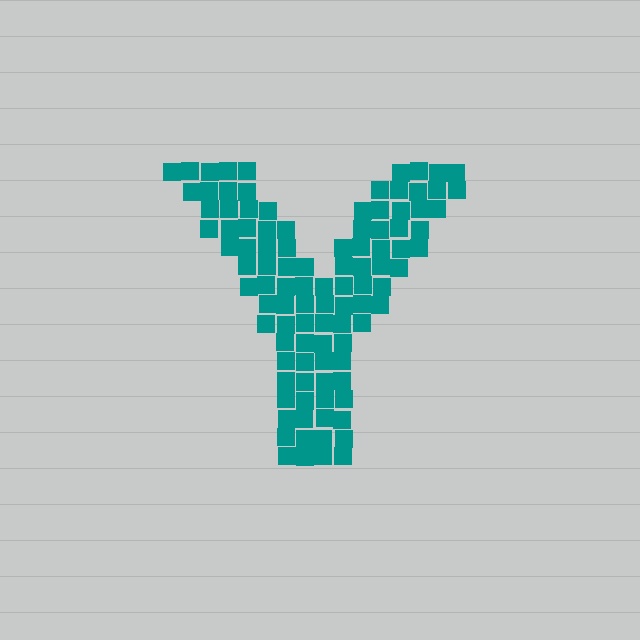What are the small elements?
The small elements are squares.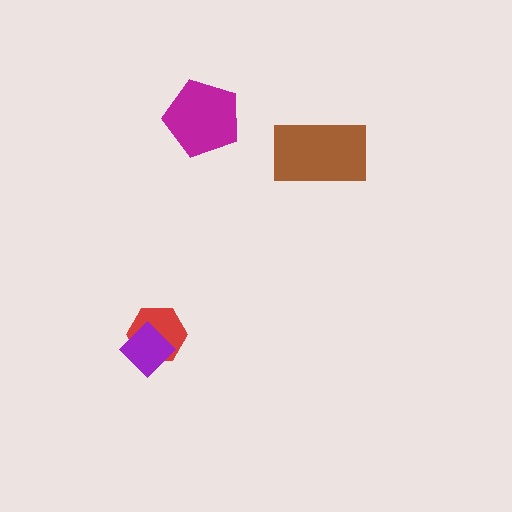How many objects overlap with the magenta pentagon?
0 objects overlap with the magenta pentagon.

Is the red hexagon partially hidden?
Yes, it is partially covered by another shape.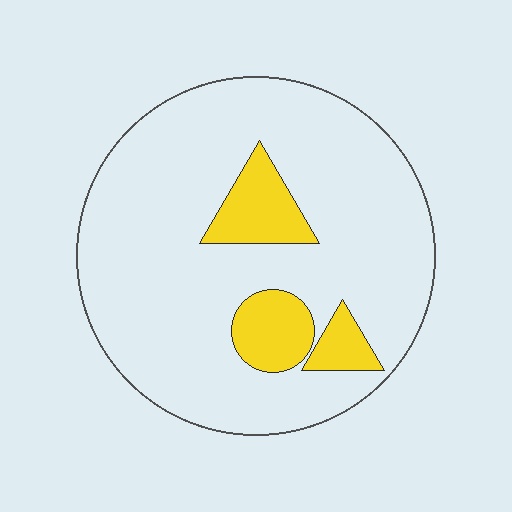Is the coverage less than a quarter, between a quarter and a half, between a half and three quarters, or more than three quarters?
Less than a quarter.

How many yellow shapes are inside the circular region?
3.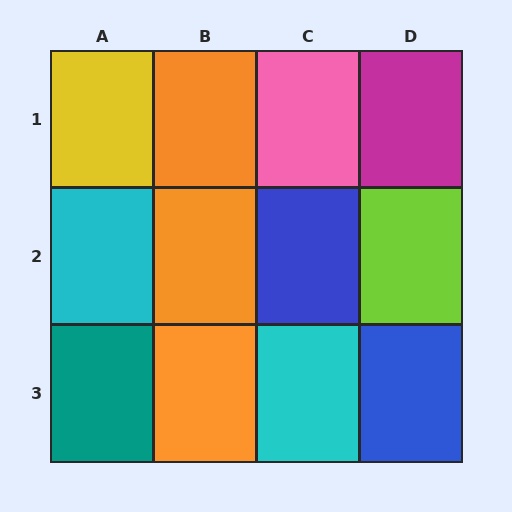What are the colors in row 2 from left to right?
Cyan, orange, blue, lime.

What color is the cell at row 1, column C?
Pink.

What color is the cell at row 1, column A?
Yellow.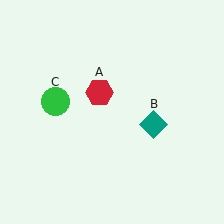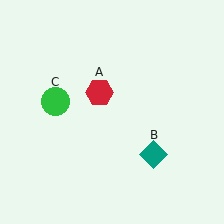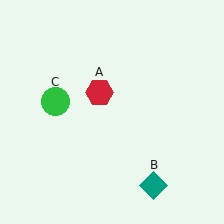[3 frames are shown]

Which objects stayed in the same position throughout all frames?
Red hexagon (object A) and green circle (object C) remained stationary.